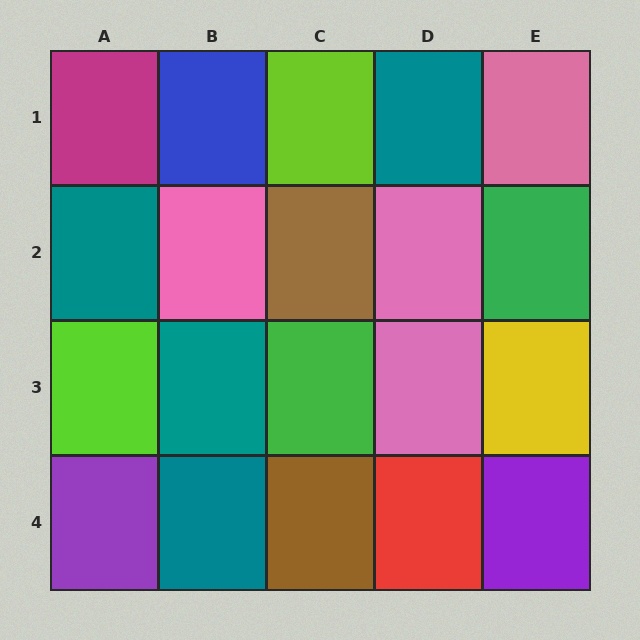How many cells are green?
2 cells are green.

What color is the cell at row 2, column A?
Teal.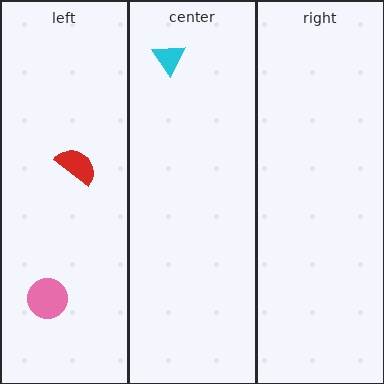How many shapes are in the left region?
2.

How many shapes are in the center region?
1.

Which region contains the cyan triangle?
The center region.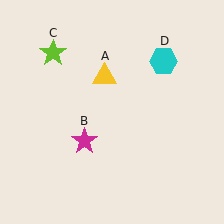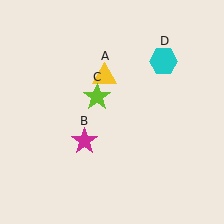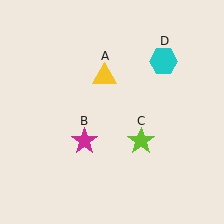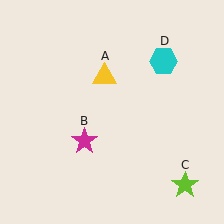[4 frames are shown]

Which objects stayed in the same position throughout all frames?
Yellow triangle (object A) and magenta star (object B) and cyan hexagon (object D) remained stationary.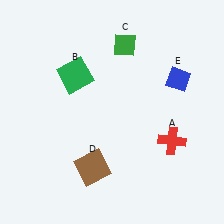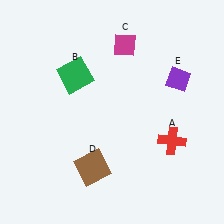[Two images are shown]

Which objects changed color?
C changed from green to magenta. E changed from blue to purple.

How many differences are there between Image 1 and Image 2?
There are 2 differences between the two images.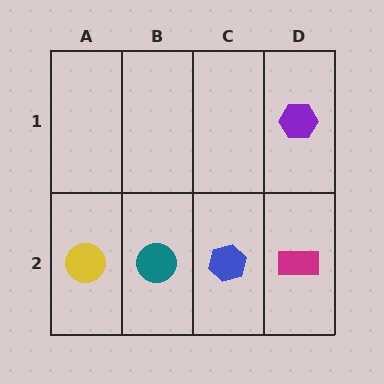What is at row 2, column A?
A yellow circle.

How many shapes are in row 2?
4 shapes.